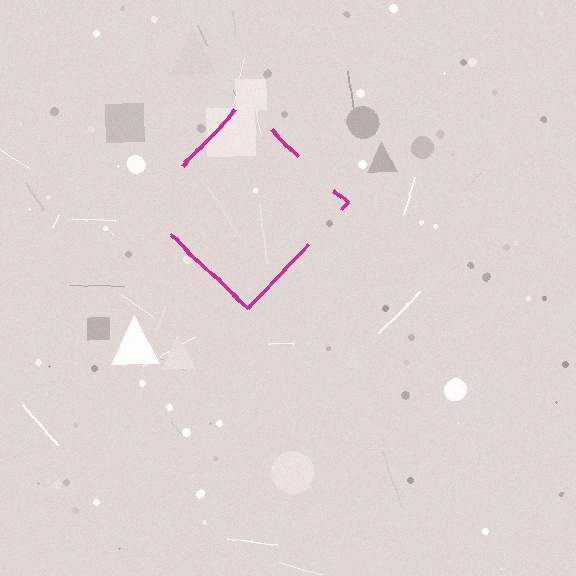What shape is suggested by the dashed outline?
The dashed outline suggests a diamond.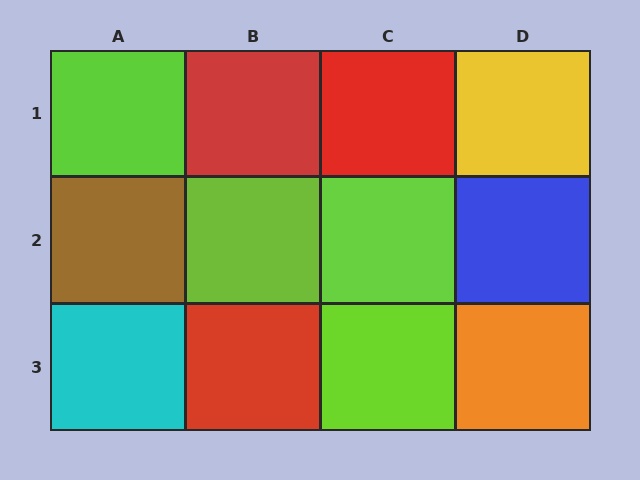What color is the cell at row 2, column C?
Lime.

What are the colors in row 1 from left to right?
Lime, red, red, yellow.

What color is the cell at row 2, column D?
Blue.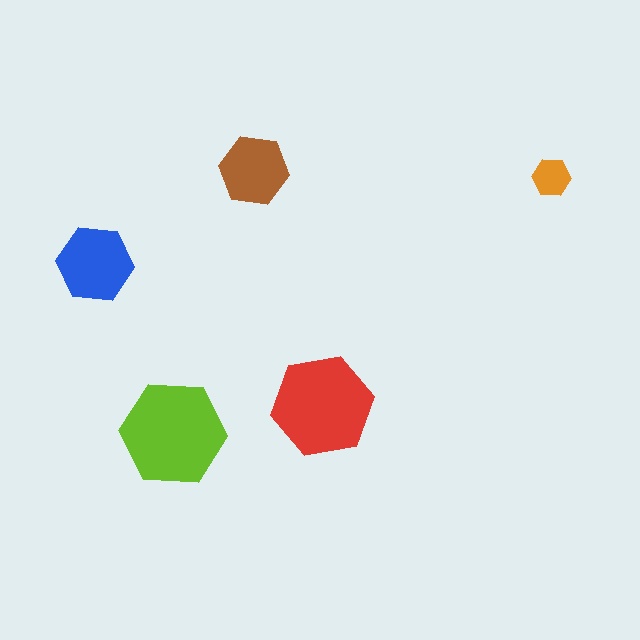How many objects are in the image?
There are 5 objects in the image.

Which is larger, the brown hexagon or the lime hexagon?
The lime one.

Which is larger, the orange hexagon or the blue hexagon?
The blue one.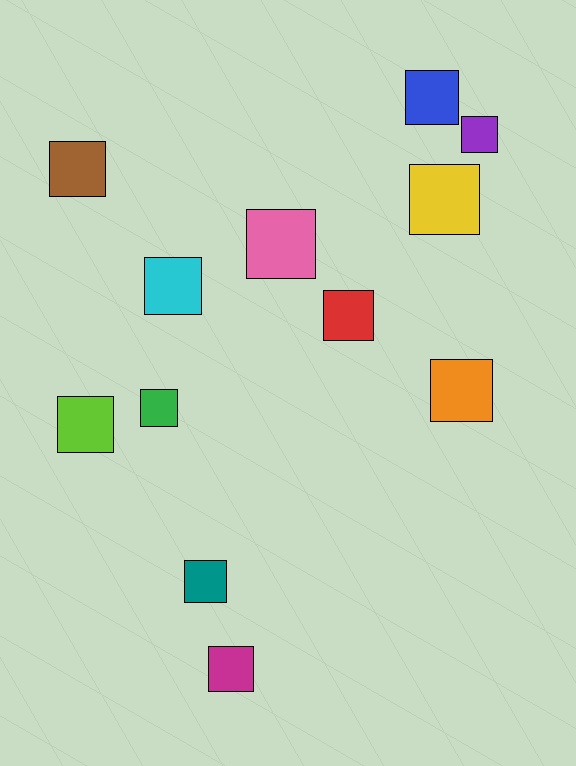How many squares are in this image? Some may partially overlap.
There are 12 squares.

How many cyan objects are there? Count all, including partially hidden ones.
There is 1 cyan object.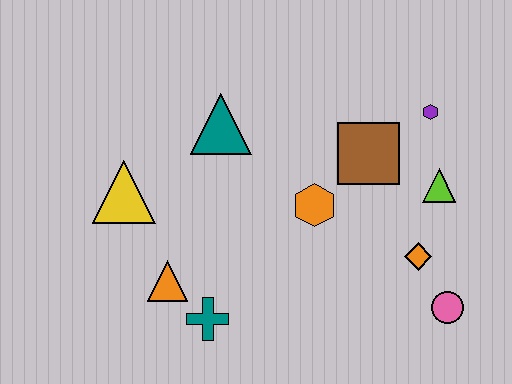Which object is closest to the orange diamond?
The pink circle is closest to the orange diamond.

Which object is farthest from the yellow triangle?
The pink circle is farthest from the yellow triangle.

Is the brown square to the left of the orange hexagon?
No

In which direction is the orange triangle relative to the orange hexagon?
The orange triangle is to the left of the orange hexagon.